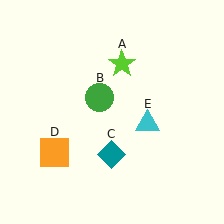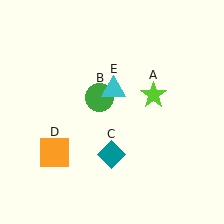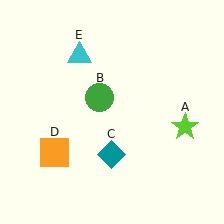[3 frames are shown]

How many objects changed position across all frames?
2 objects changed position: lime star (object A), cyan triangle (object E).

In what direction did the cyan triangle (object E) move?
The cyan triangle (object E) moved up and to the left.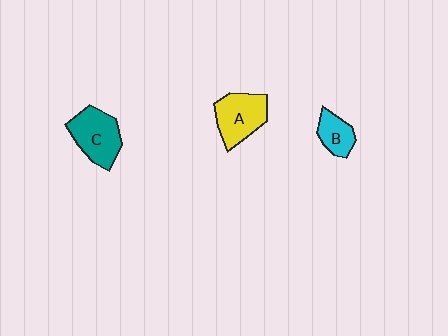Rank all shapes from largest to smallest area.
From largest to smallest: C (teal), A (yellow), B (cyan).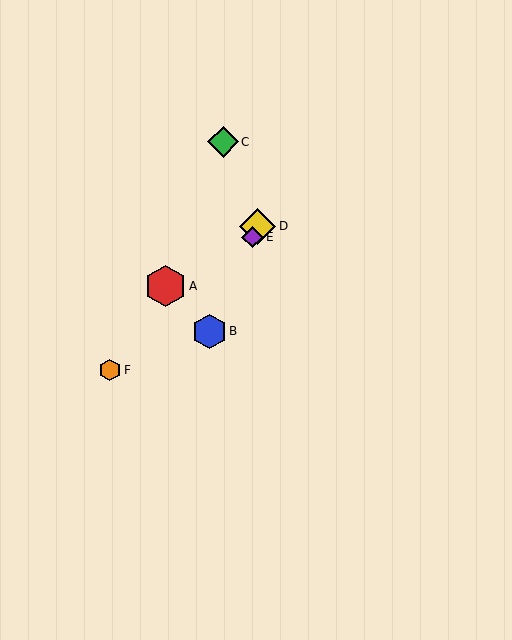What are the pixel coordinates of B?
Object B is at (209, 331).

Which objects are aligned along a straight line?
Objects B, D, E are aligned along a straight line.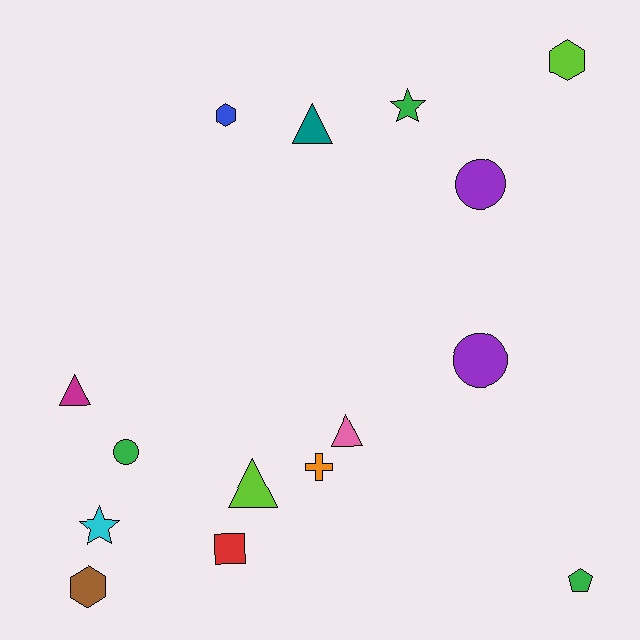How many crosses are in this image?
There is 1 cross.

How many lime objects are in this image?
There are 2 lime objects.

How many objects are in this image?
There are 15 objects.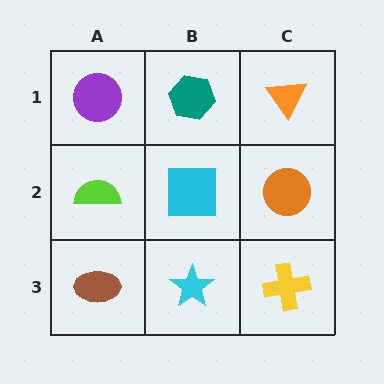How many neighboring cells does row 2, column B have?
4.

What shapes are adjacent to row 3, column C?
An orange circle (row 2, column C), a cyan star (row 3, column B).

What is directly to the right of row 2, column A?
A cyan square.